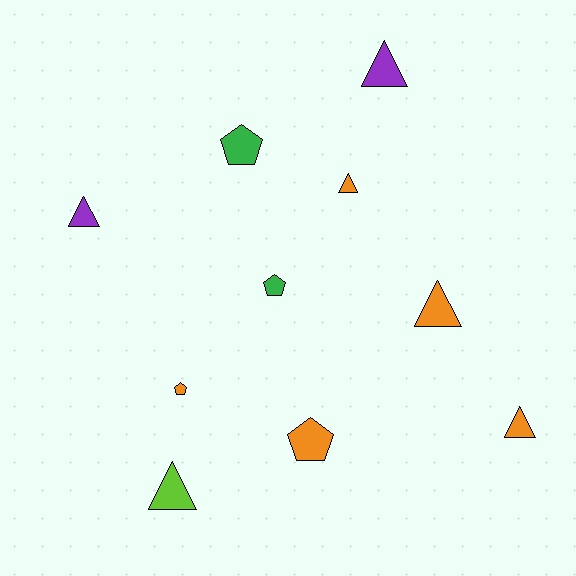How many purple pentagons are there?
There are no purple pentagons.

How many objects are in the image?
There are 10 objects.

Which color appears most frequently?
Orange, with 5 objects.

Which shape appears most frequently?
Triangle, with 6 objects.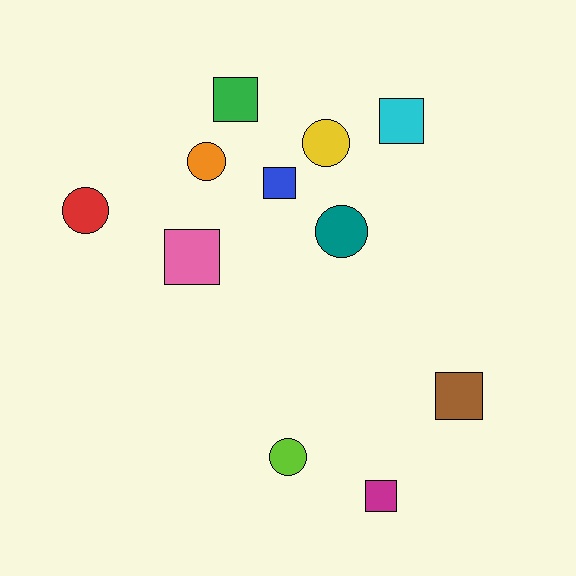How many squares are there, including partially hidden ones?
There are 6 squares.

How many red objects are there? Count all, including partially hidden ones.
There is 1 red object.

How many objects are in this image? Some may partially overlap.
There are 11 objects.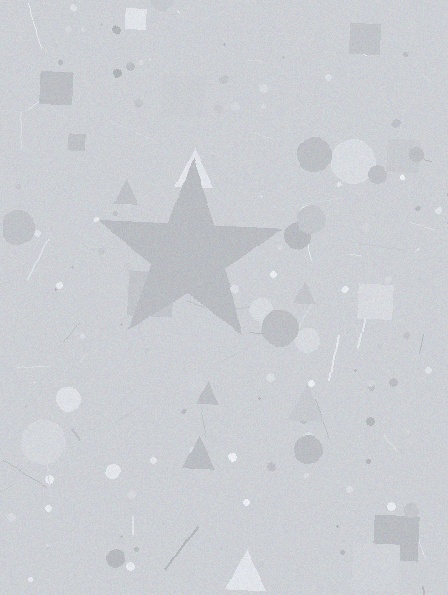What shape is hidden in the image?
A star is hidden in the image.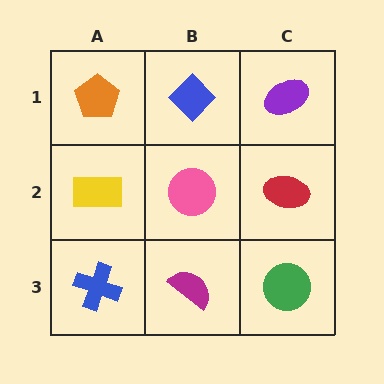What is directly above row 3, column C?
A red ellipse.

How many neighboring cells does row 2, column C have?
3.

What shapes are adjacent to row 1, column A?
A yellow rectangle (row 2, column A), a blue diamond (row 1, column B).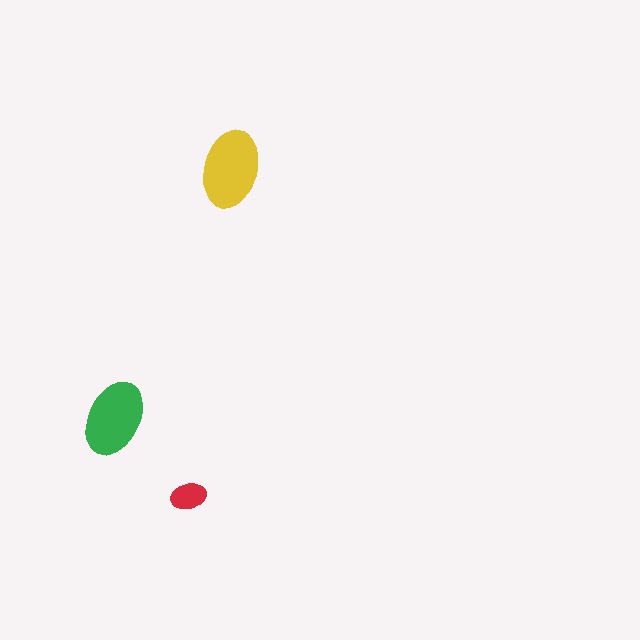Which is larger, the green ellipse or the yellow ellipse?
The yellow one.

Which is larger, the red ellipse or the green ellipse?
The green one.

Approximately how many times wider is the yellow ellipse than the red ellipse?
About 2 times wider.